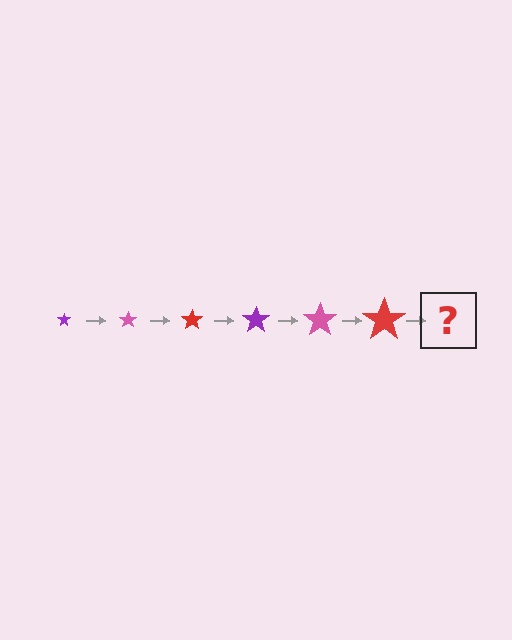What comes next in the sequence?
The next element should be a purple star, larger than the previous one.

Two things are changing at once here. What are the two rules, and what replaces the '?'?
The two rules are that the star grows larger each step and the color cycles through purple, pink, and red. The '?' should be a purple star, larger than the previous one.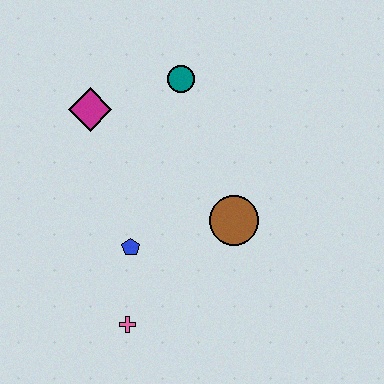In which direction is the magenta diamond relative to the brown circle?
The magenta diamond is to the left of the brown circle.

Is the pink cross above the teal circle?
No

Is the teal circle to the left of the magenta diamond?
No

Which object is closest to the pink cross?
The blue pentagon is closest to the pink cross.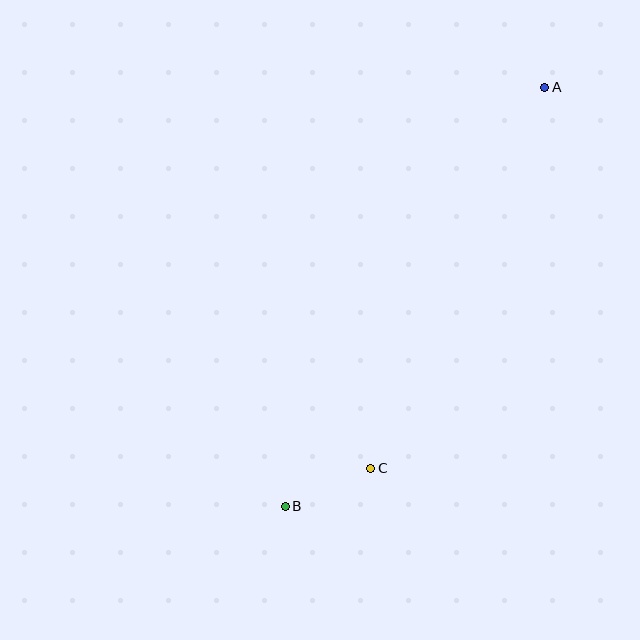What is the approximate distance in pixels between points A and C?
The distance between A and C is approximately 419 pixels.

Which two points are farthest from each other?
Points A and B are farthest from each other.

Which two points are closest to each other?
Points B and C are closest to each other.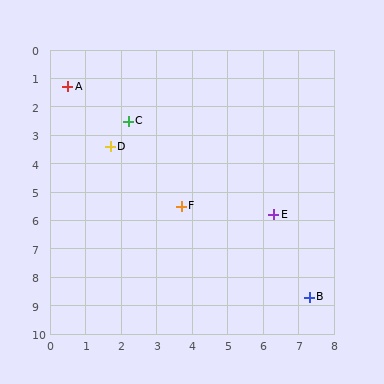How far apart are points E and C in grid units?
Points E and C are about 5.3 grid units apart.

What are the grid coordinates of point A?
Point A is at approximately (0.5, 1.3).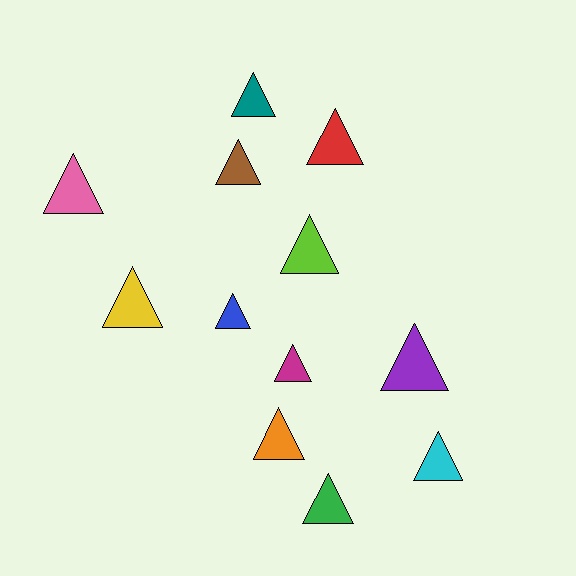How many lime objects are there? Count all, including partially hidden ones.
There is 1 lime object.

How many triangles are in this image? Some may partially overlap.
There are 12 triangles.